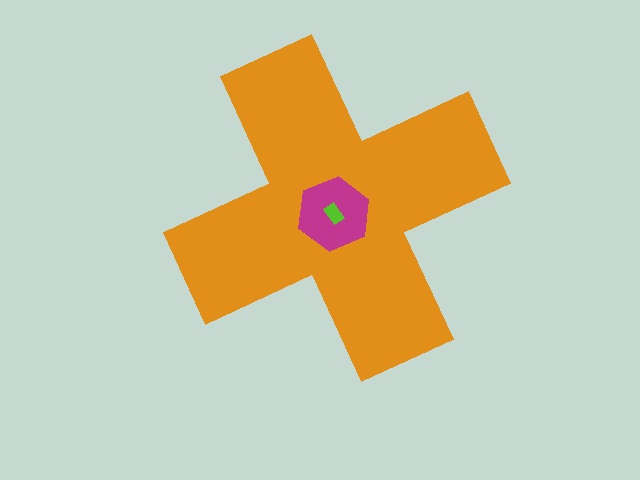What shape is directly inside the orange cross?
The magenta hexagon.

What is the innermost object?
The lime rectangle.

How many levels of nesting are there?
3.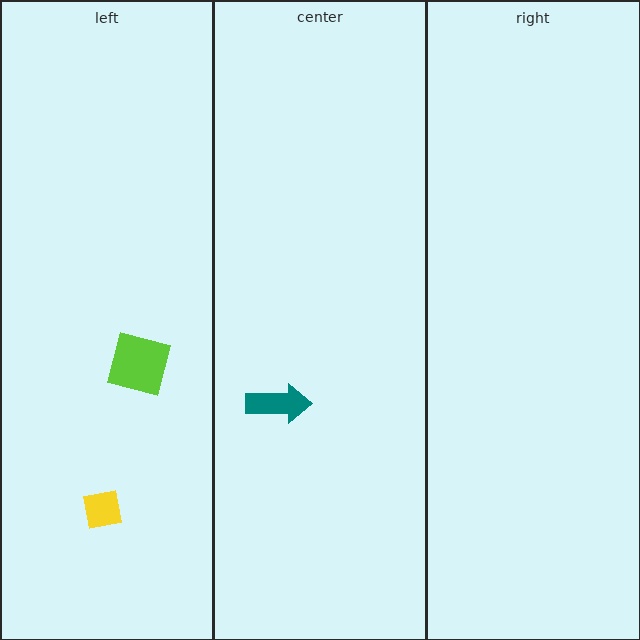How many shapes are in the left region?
2.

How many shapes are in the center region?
1.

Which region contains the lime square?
The left region.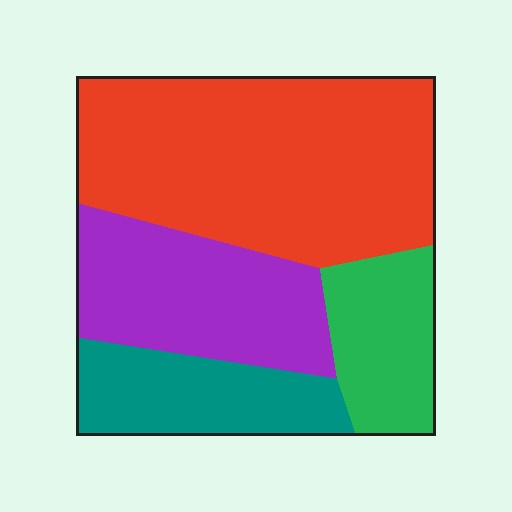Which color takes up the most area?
Red, at roughly 45%.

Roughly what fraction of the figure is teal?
Teal covers 16% of the figure.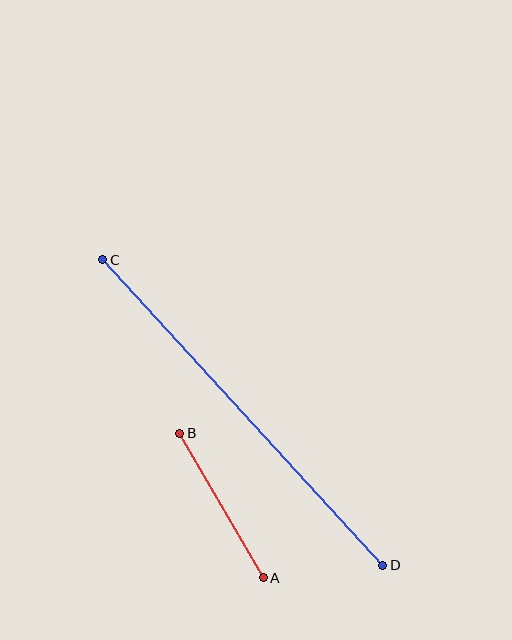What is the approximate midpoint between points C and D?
The midpoint is at approximately (243, 413) pixels.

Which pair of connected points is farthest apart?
Points C and D are farthest apart.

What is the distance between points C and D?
The distance is approximately 414 pixels.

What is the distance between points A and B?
The distance is approximately 167 pixels.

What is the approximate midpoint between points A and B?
The midpoint is at approximately (222, 506) pixels.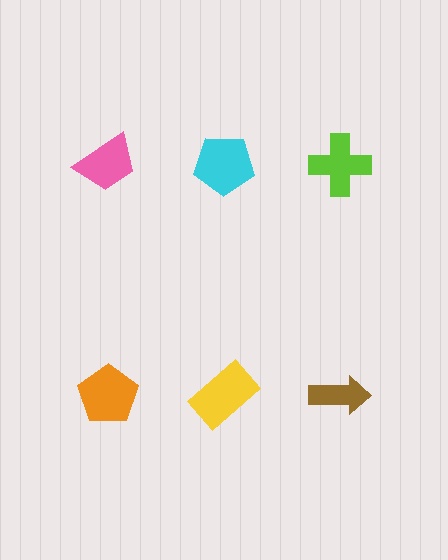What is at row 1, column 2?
A cyan pentagon.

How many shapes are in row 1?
3 shapes.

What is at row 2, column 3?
A brown arrow.